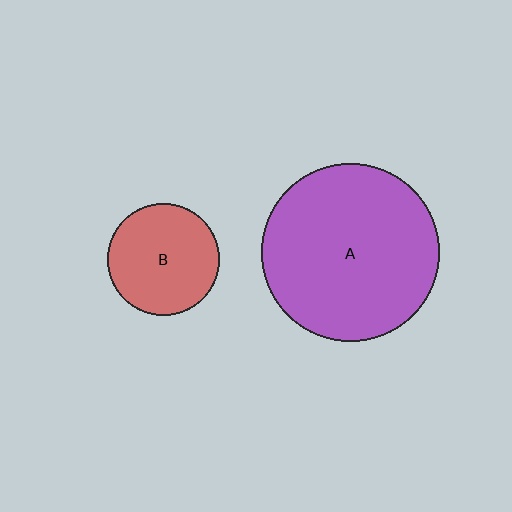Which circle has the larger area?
Circle A (purple).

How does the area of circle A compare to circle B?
Approximately 2.5 times.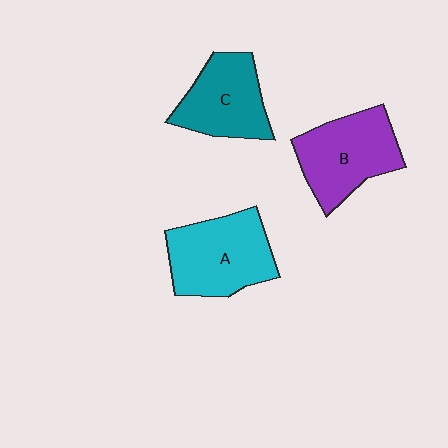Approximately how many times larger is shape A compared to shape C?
Approximately 1.2 times.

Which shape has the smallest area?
Shape C (teal).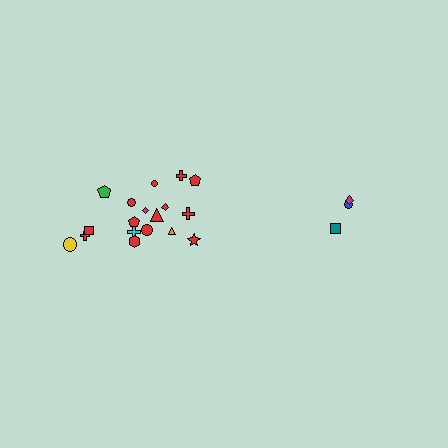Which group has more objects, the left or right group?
The left group.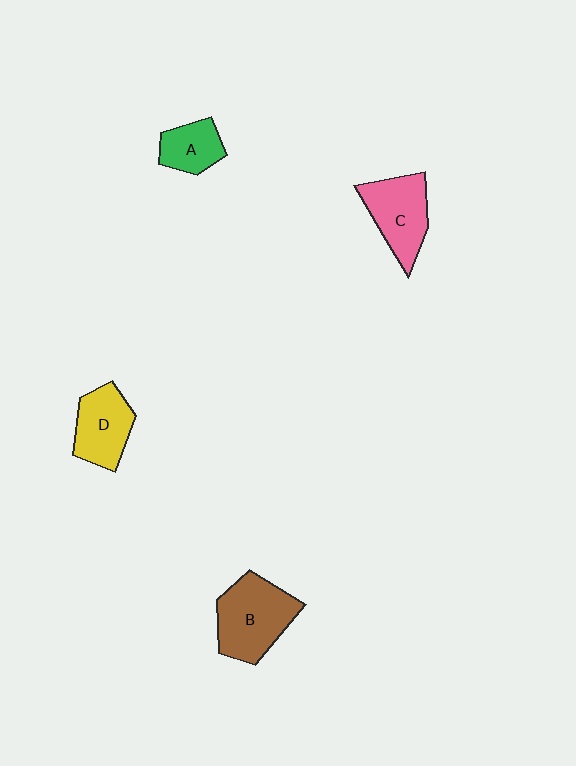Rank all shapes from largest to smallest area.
From largest to smallest: B (brown), C (pink), D (yellow), A (green).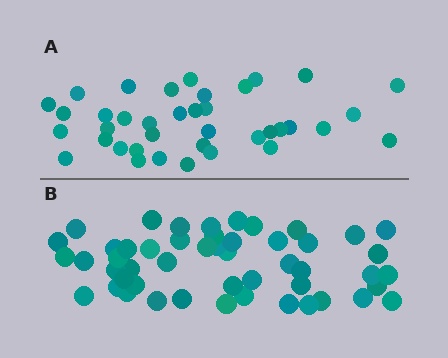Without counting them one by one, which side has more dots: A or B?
Region B (the bottom region) has more dots.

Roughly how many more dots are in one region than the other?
Region B has roughly 12 or so more dots than region A.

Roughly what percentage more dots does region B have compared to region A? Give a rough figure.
About 30% more.